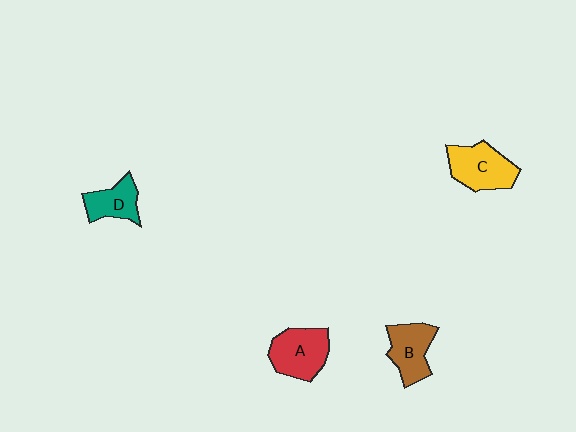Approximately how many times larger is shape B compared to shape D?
Approximately 1.2 times.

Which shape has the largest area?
Shape C (yellow).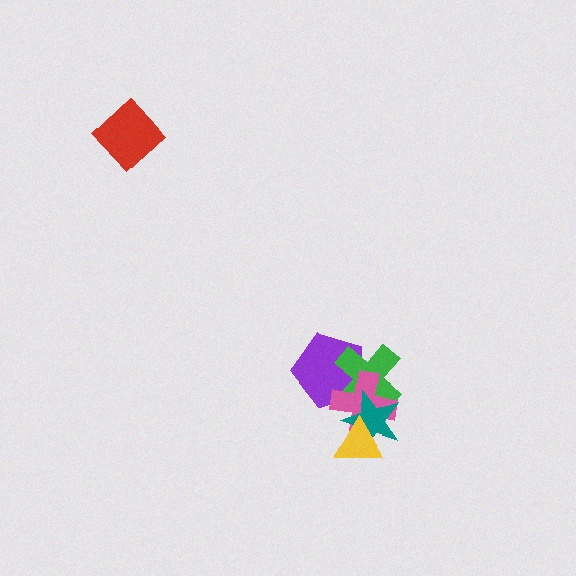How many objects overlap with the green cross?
3 objects overlap with the green cross.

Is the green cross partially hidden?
Yes, it is partially covered by another shape.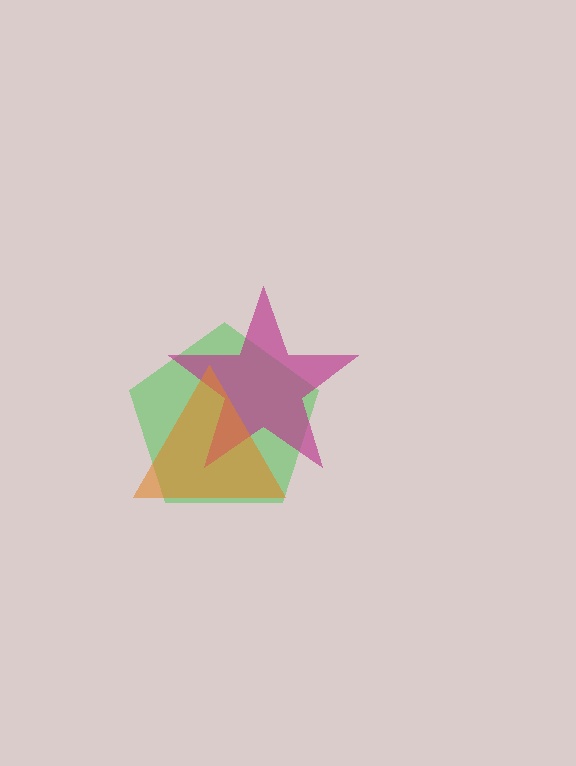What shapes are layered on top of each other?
The layered shapes are: a green pentagon, a magenta star, an orange triangle.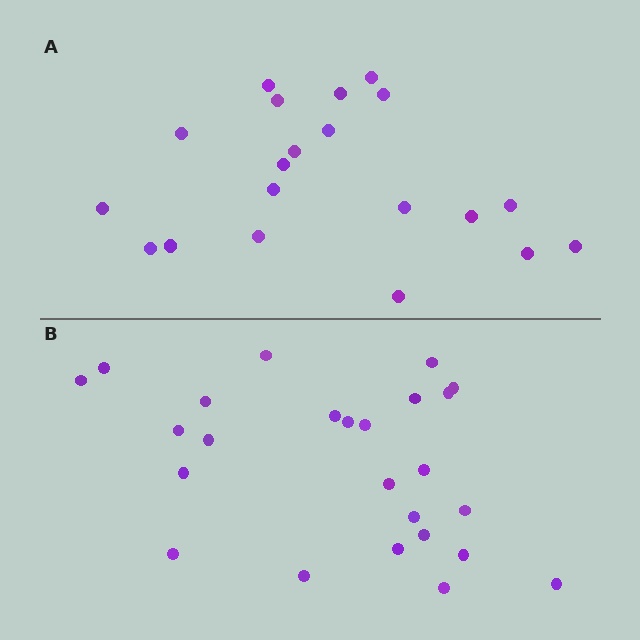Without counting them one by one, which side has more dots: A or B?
Region B (the bottom region) has more dots.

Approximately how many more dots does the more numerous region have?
Region B has about 5 more dots than region A.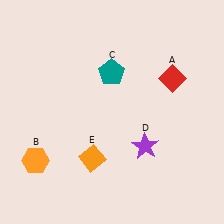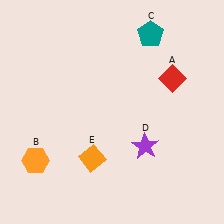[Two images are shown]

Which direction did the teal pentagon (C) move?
The teal pentagon (C) moved right.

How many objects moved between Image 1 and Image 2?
1 object moved between the two images.